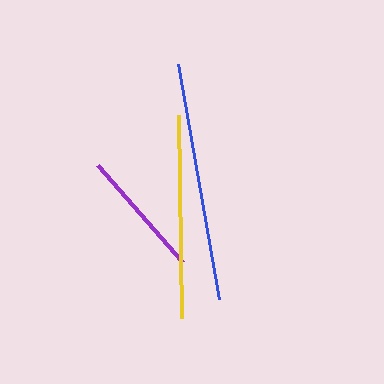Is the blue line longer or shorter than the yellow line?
The blue line is longer than the yellow line.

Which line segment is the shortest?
The purple line is the shortest at approximately 129 pixels.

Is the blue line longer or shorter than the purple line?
The blue line is longer than the purple line.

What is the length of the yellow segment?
The yellow segment is approximately 203 pixels long.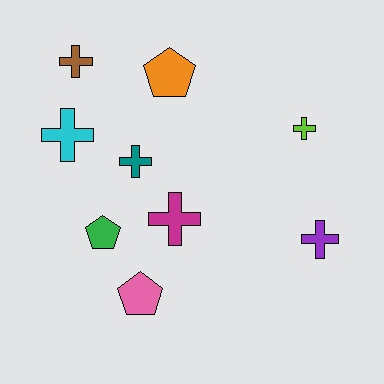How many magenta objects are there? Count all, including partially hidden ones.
There is 1 magenta object.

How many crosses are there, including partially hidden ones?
There are 6 crosses.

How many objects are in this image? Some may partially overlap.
There are 9 objects.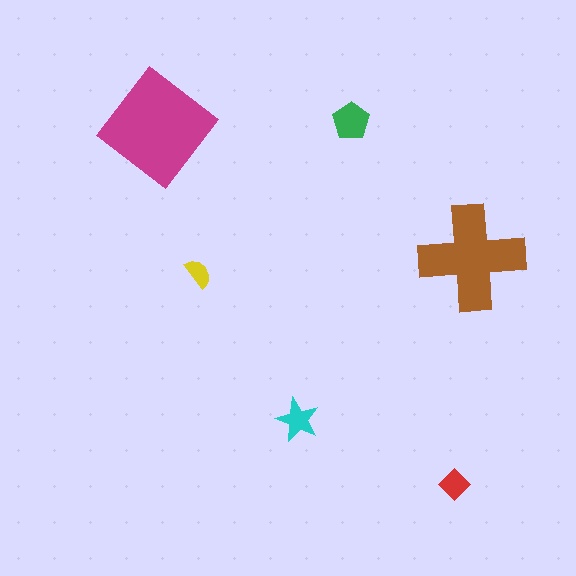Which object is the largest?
The magenta diamond.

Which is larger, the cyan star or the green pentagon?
The green pentagon.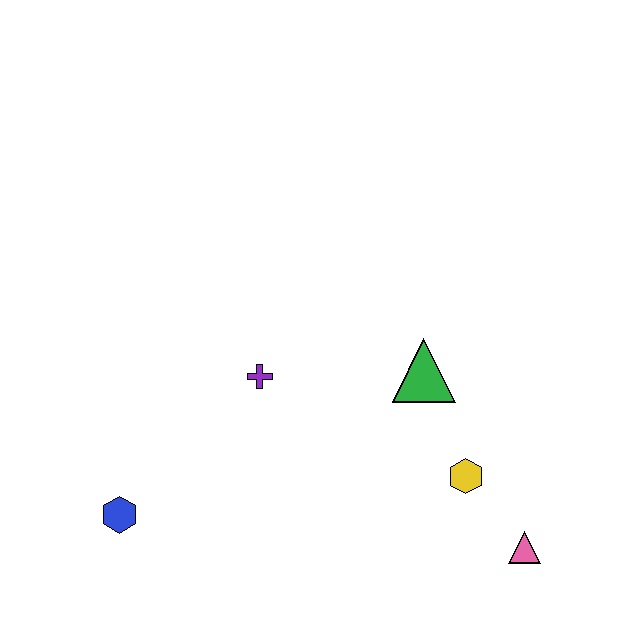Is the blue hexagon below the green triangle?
Yes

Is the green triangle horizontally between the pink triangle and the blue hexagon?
Yes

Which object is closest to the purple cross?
The green triangle is closest to the purple cross.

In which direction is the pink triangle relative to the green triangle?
The pink triangle is below the green triangle.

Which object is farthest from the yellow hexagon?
The blue hexagon is farthest from the yellow hexagon.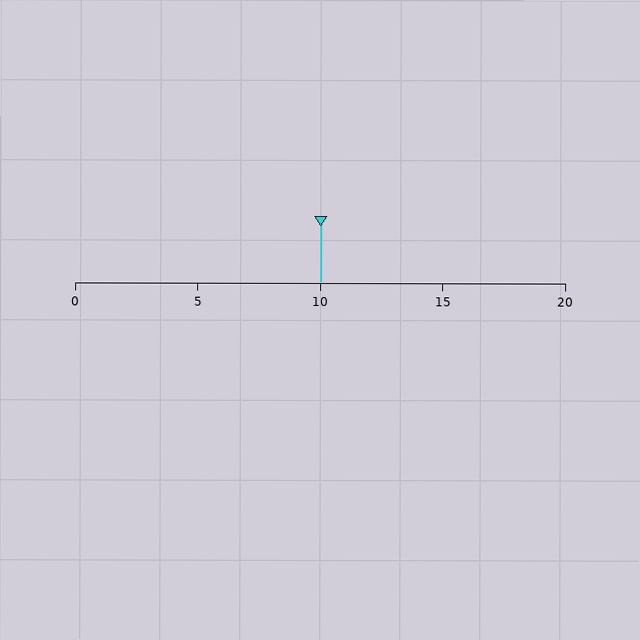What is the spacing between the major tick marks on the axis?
The major ticks are spaced 5 apart.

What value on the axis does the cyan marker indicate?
The marker indicates approximately 10.